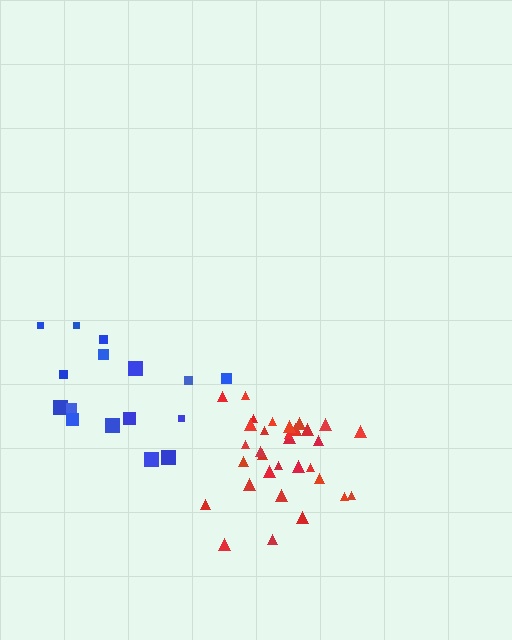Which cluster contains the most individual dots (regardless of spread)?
Red (32).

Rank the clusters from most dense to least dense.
red, blue.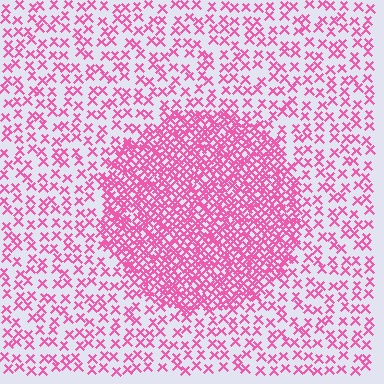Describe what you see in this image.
The image contains small pink elements arranged at two different densities. A circle-shaped region is visible where the elements are more densely packed than the surrounding area.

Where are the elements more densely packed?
The elements are more densely packed inside the circle boundary.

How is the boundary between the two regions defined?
The boundary is defined by a change in element density (approximately 2.7x ratio). All elements are the same color, size, and shape.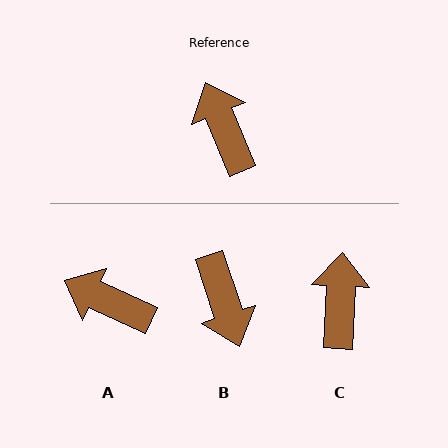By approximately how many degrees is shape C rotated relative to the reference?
Approximately 25 degrees clockwise.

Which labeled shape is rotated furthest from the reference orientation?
B, about 176 degrees away.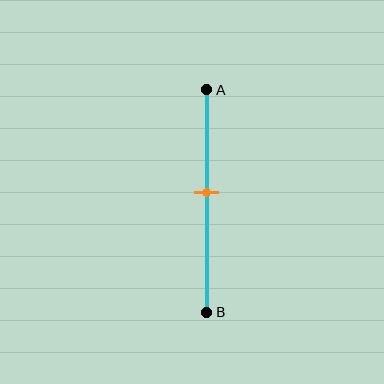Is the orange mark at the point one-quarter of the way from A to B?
No, the mark is at about 45% from A, not at the 25% one-quarter point.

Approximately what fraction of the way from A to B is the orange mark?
The orange mark is approximately 45% of the way from A to B.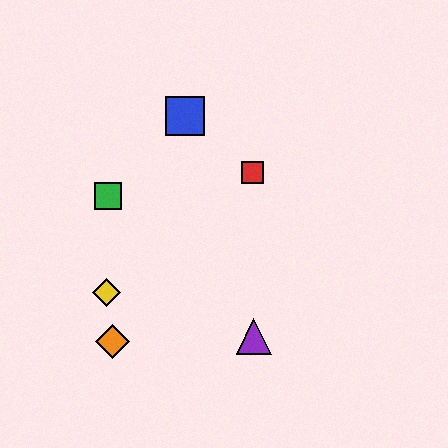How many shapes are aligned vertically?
2 shapes (the red square, the purple triangle) are aligned vertically.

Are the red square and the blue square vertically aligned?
No, the red square is at x≈252 and the blue square is at x≈186.